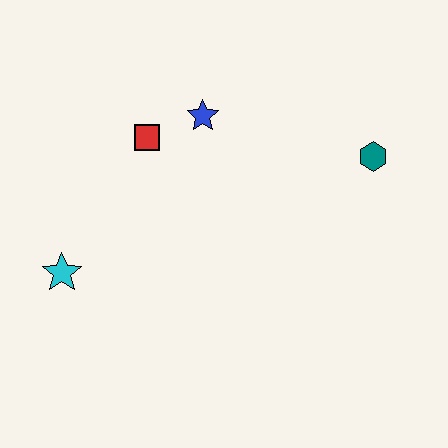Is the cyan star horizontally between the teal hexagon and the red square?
No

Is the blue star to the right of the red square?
Yes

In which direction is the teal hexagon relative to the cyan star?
The teal hexagon is to the right of the cyan star.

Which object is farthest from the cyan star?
The teal hexagon is farthest from the cyan star.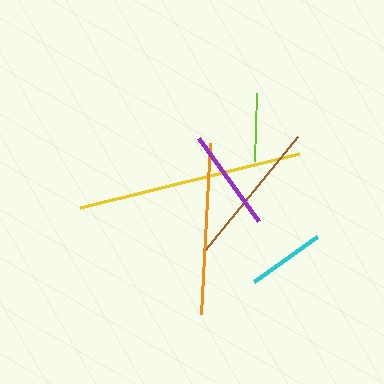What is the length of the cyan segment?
The cyan segment is approximately 77 pixels long.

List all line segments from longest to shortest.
From longest to shortest: yellow, orange, brown, purple, cyan, lime.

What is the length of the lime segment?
The lime segment is approximately 68 pixels long.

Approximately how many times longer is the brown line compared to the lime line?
The brown line is approximately 2.2 times the length of the lime line.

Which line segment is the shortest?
The lime line is the shortest at approximately 68 pixels.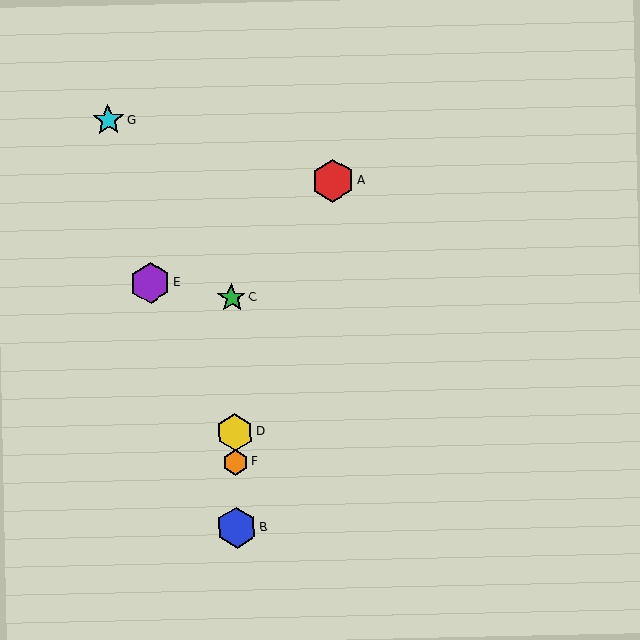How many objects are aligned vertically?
4 objects (B, C, D, F) are aligned vertically.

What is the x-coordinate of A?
Object A is at x≈333.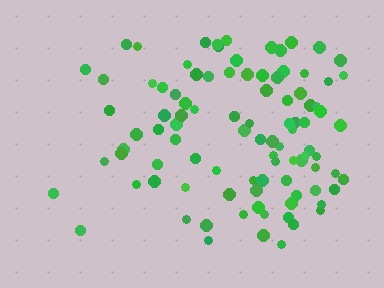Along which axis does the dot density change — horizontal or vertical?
Horizontal.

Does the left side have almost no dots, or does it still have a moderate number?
Still a moderate number, just noticeably fewer than the right.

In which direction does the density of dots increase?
From left to right, with the right side densest.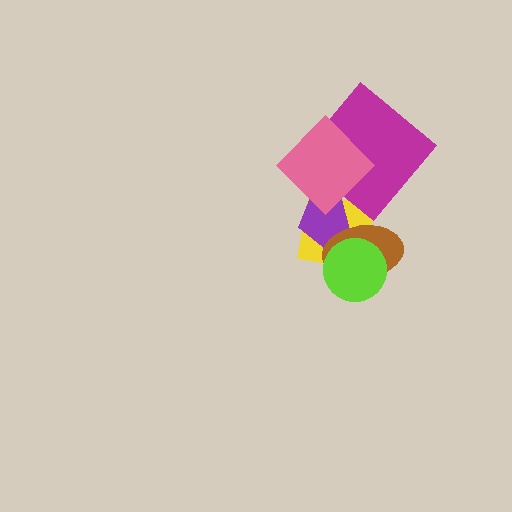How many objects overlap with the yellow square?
4 objects overlap with the yellow square.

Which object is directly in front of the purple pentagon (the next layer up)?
The brown ellipse is directly in front of the purple pentagon.